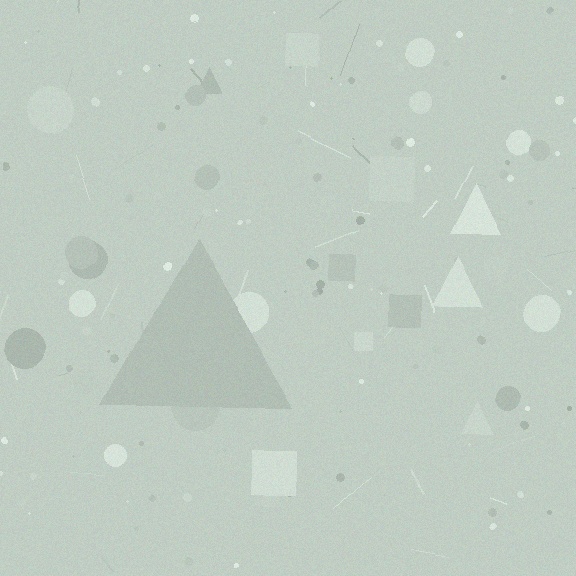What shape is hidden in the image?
A triangle is hidden in the image.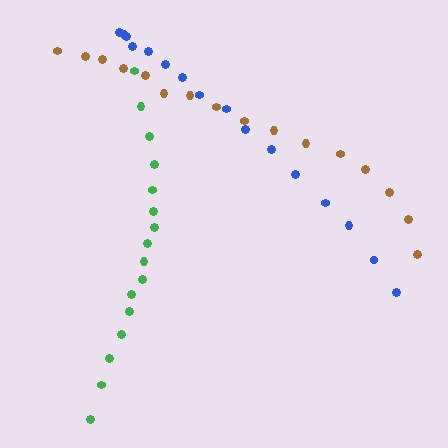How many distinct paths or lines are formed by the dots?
There are 3 distinct paths.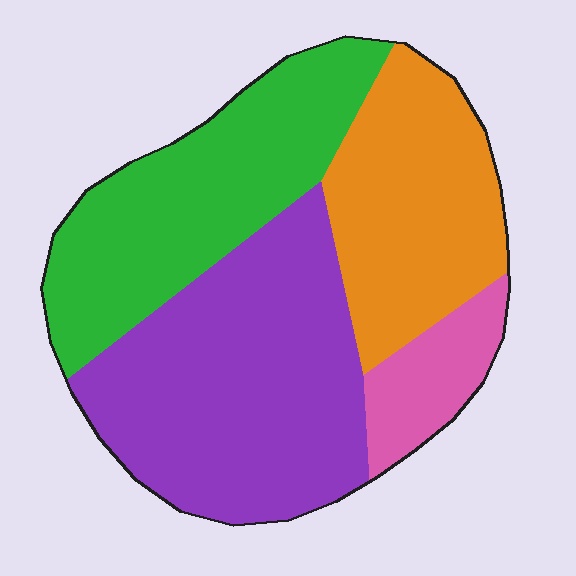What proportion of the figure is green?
Green takes up about one quarter (1/4) of the figure.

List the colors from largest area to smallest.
From largest to smallest: purple, green, orange, pink.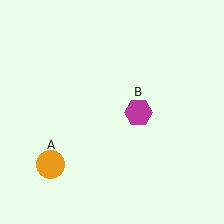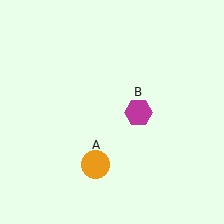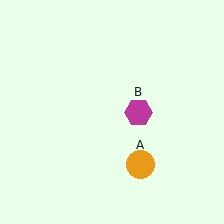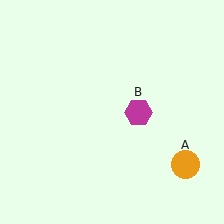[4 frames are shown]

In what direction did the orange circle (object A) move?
The orange circle (object A) moved right.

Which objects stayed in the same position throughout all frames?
Magenta hexagon (object B) remained stationary.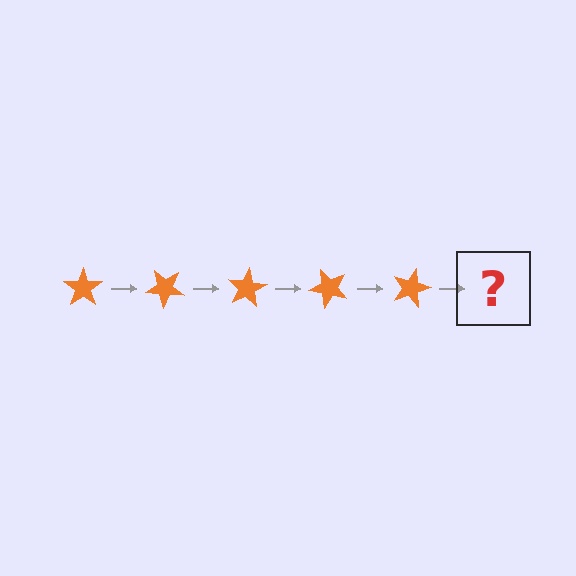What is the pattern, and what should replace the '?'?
The pattern is that the star rotates 40 degrees each step. The '?' should be an orange star rotated 200 degrees.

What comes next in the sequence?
The next element should be an orange star rotated 200 degrees.